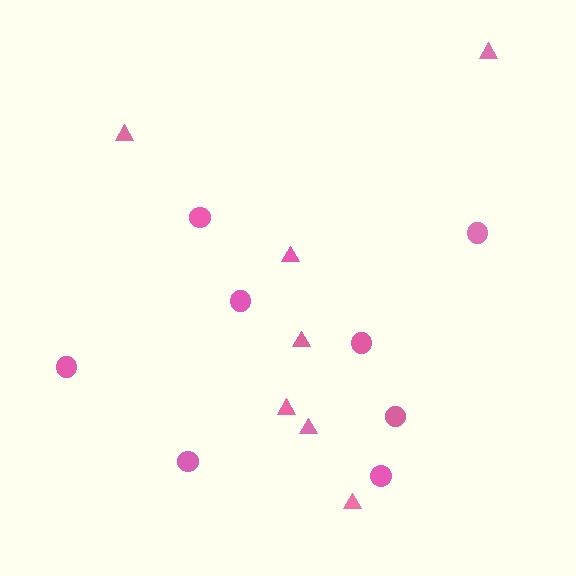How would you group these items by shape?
There are 2 groups: one group of triangles (7) and one group of circles (8).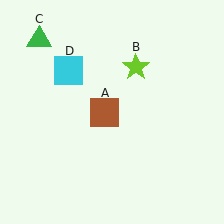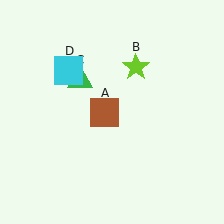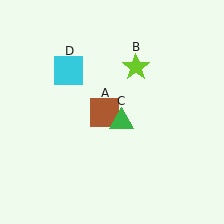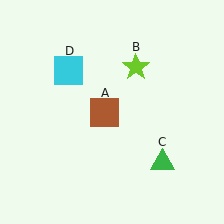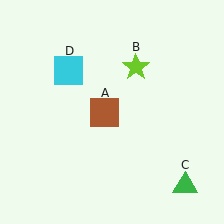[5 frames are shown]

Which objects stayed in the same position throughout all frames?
Brown square (object A) and lime star (object B) and cyan square (object D) remained stationary.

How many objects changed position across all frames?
1 object changed position: green triangle (object C).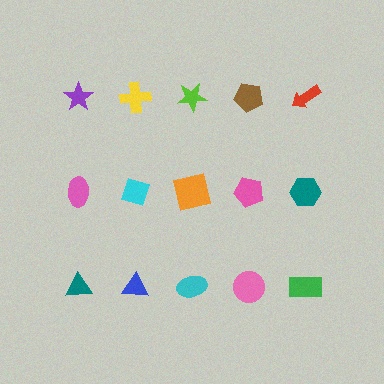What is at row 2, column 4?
A pink pentagon.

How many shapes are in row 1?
5 shapes.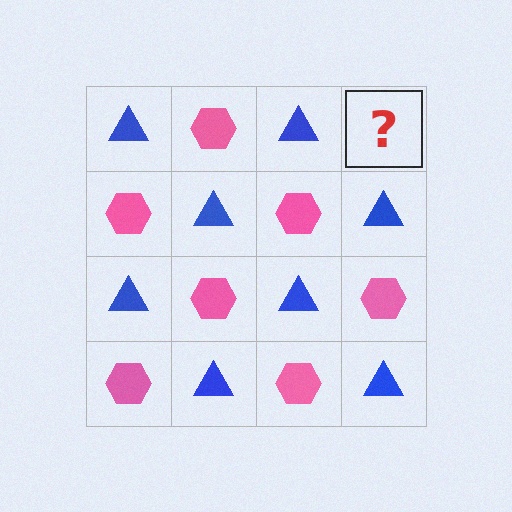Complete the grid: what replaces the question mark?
The question mark should be replaced with a pink hexagon.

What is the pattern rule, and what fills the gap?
The rule is that it alternates blue triangle and pink hexagon in a checkerboard pattern. The gap should be filled with a pink hexagon.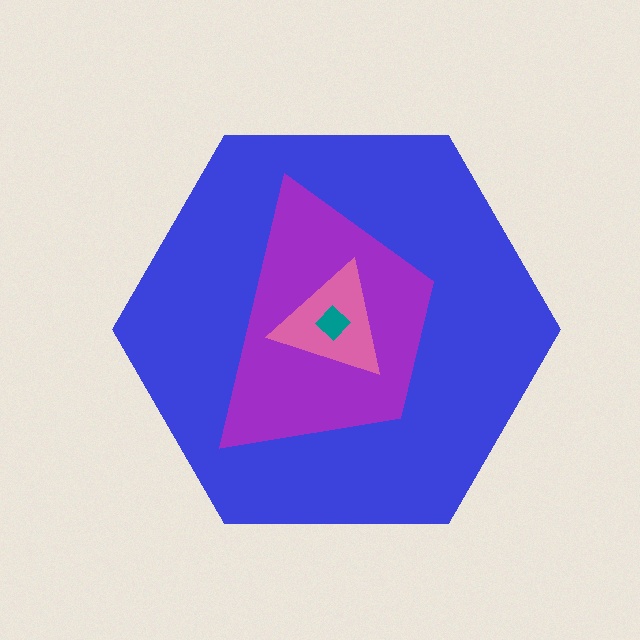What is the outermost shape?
The blue hexagon.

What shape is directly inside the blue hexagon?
The purple trapezoid.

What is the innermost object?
The teal diamond.